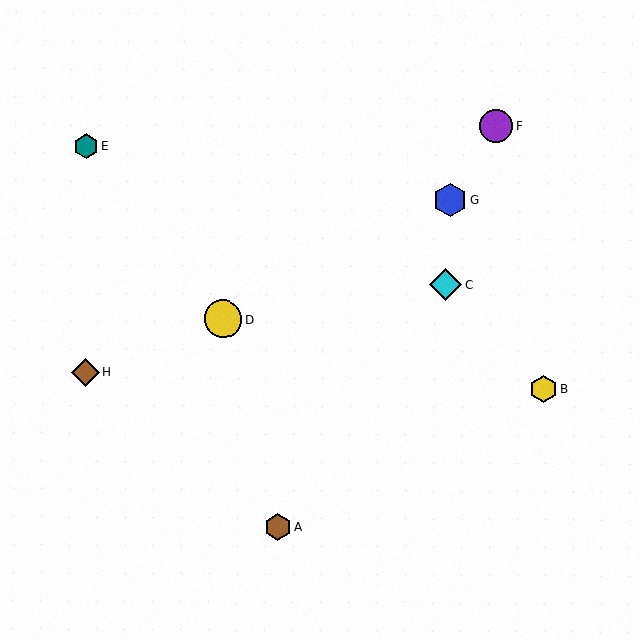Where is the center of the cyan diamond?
The center of the cyan diamond is at (446, 284).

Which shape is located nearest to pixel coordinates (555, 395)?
The yellow hexagon (labeled B) at (543, 389) is nearest to that location.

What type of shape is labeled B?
Shape B is a yellow hexagon.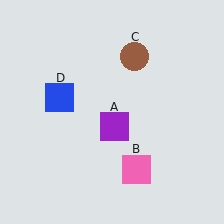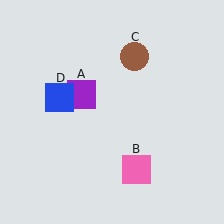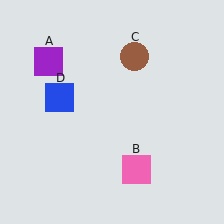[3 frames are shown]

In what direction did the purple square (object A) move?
The purple square (object A) moved up and to the left.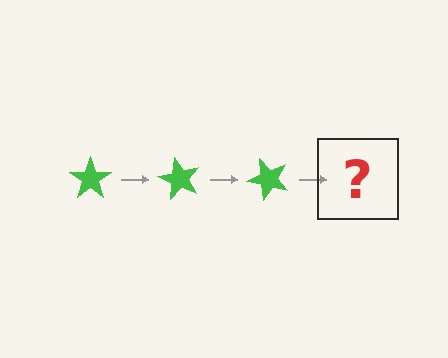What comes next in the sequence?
The next element should be a green star rotated 180 degrees.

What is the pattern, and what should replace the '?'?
The pattern is that the star rotates 60 degrees each step. The '?' should be a green star rotated 180 degrees.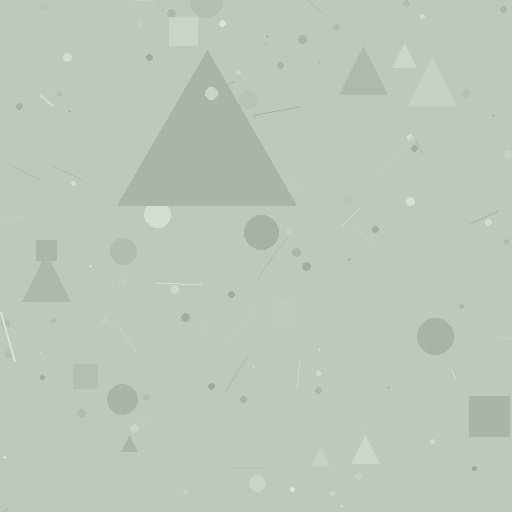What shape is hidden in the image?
A triangle is hidden in the image.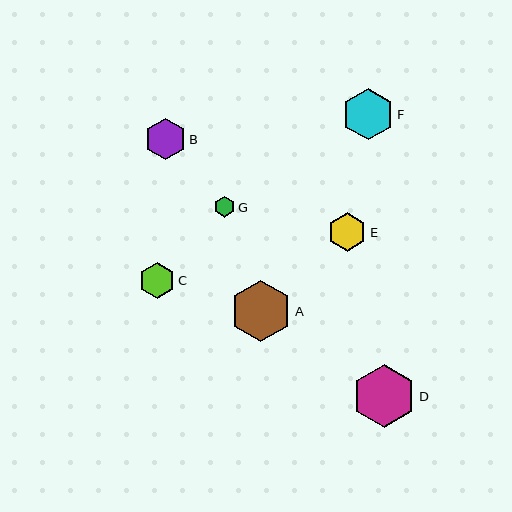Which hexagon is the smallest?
Hexagon G is the smallest with a size of approximately 21 pixels.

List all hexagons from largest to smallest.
From largest to smallest: D, A, F, B, E, C, G.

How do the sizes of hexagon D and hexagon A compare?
Hexagon D and hexagon A are approximately the same size.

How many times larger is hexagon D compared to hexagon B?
Hexagon D is approximately 1.5 times the size of hexagon B.